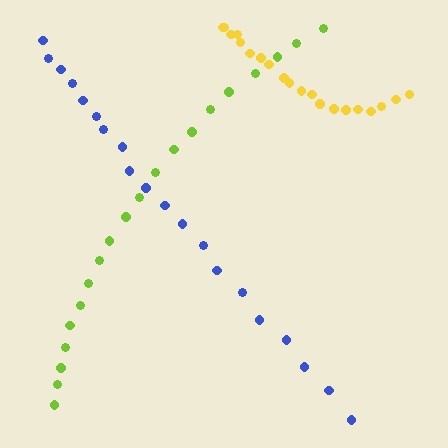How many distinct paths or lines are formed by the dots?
There are 3 distinct paths.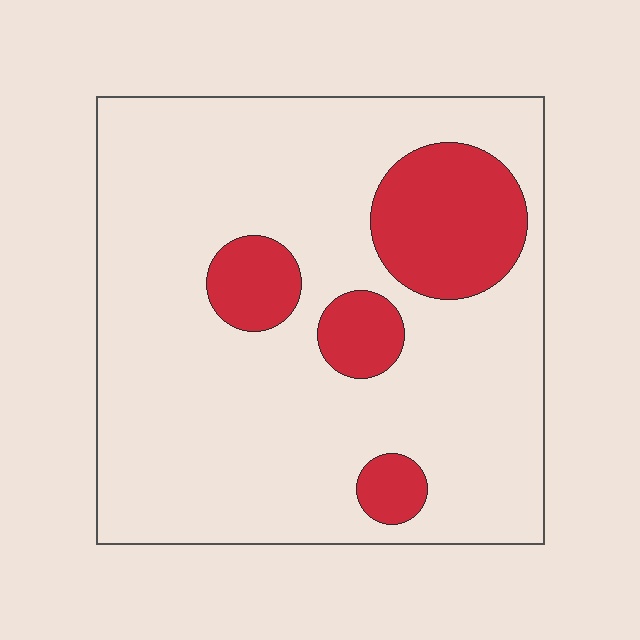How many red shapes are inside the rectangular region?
4.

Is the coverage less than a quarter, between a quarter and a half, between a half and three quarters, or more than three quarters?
Less than a quarter.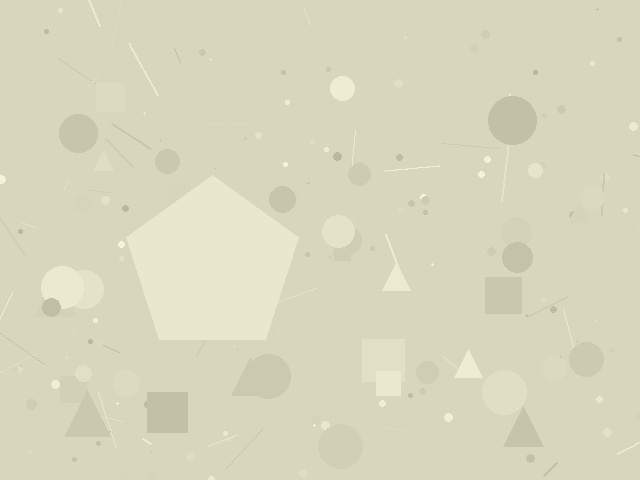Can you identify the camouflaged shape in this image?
The camouflaged shape is a pentagon.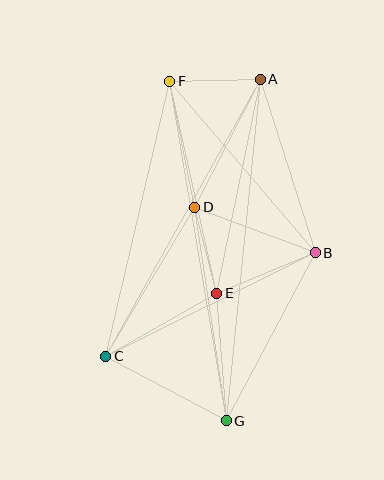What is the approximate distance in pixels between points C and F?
The distance between C and F is approximately 282 pixels.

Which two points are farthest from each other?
Points F and G are farthest from each other.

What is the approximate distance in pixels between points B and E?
The distance between B and E is approximately 107 pixels.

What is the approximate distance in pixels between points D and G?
The distance between D and G is approximately 215 pixels.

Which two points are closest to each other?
Points D and E are closest to each other.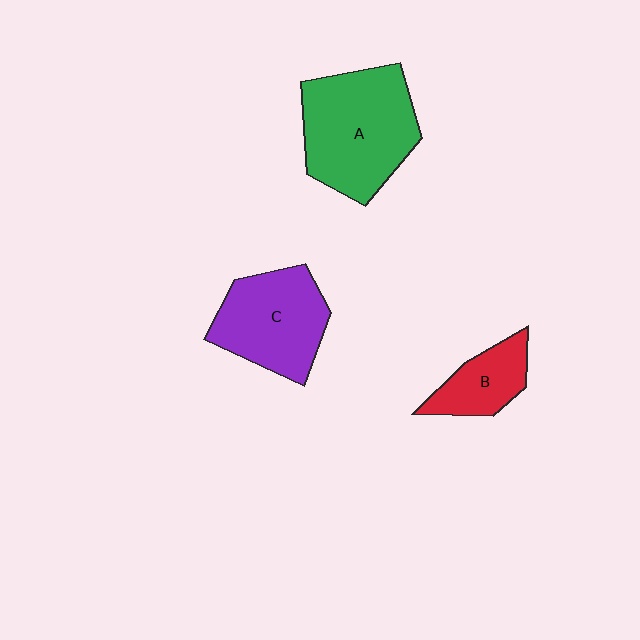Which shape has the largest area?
Shape A (green).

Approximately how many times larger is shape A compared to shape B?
Approximately 2.3 times.